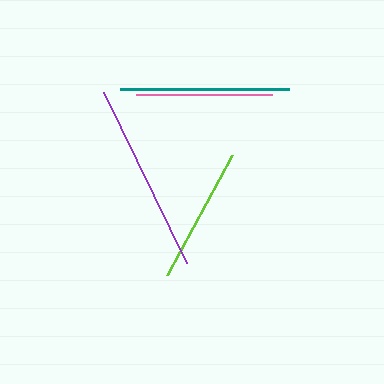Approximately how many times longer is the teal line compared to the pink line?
The teal line is approximately 1.2 times the length of the pink line.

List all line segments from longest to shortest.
From longest to shortest: purple, teal, lime, pink.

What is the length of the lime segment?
The lime segment is approximately 136 pixels long.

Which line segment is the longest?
The purple line is the longest at approximately 190 pixels.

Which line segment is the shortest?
The pink line is the shortest at approximately 136 pixels.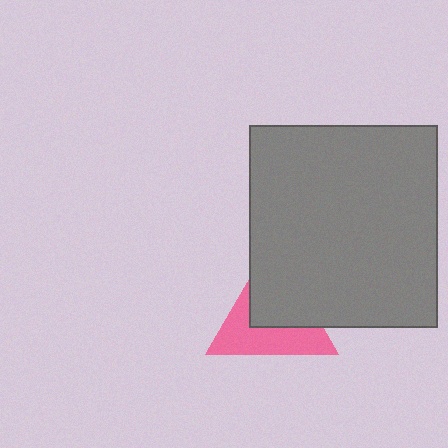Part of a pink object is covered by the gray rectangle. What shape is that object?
It is a triangle.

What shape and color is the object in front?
The object in front is a gray rectangle.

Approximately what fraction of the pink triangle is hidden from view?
Roughly 49% of the pink triangle is hidden behind the gray rectangle.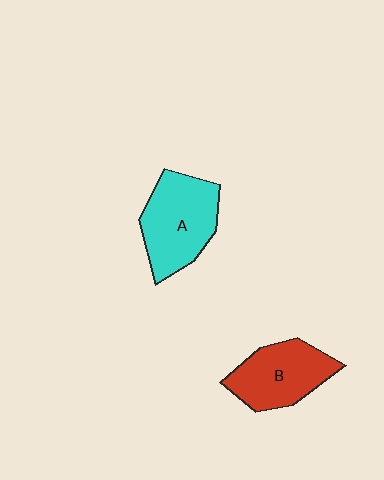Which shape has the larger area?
Shape A (cyan).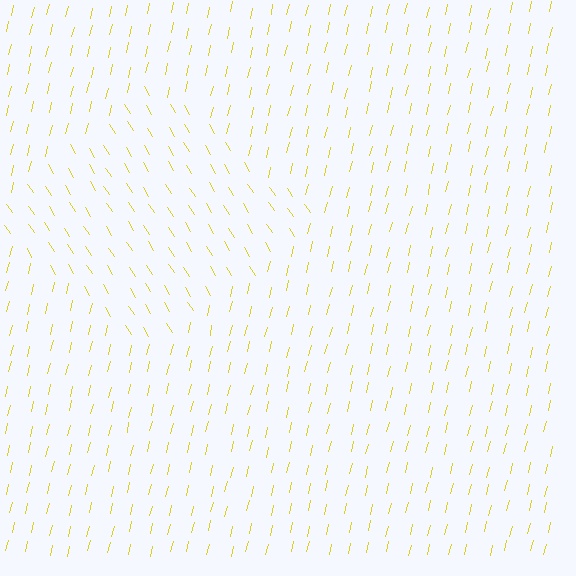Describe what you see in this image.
The image is filled with small yellow line segments. A diamond region in the image has lines oriented differently from the surrounding lines, creating a visible texture boundary.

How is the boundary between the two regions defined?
The boundary is defined purely by a change in line orientation (approximately 45 degrees difference). All lines are the same color and thickness.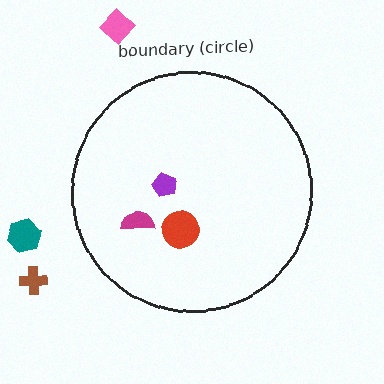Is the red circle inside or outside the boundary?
Inside.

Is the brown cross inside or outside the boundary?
Outside.